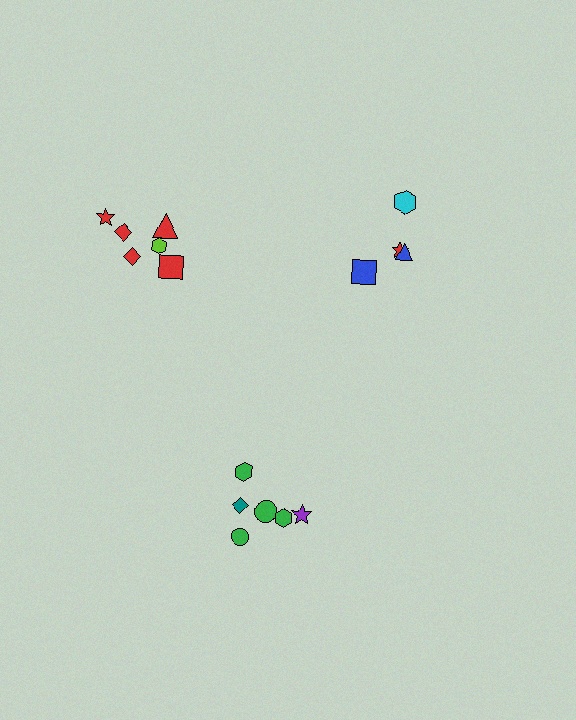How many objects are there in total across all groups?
There are 16 objects.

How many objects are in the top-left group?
There are 6 objects.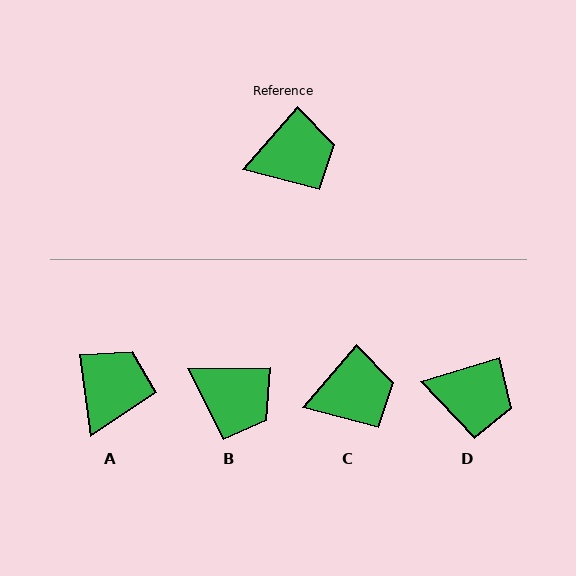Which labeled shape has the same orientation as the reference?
C.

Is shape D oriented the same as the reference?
No, it is off by about 32 degrees.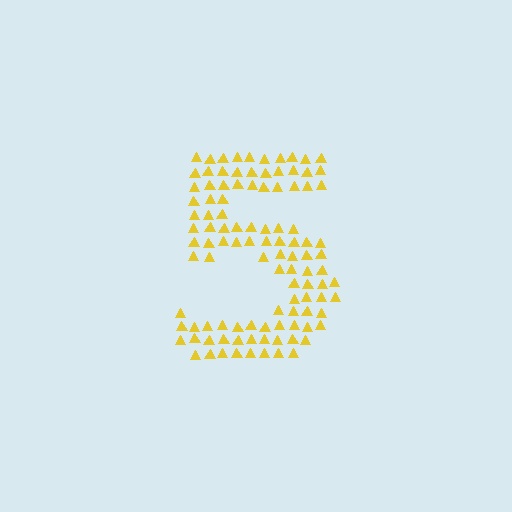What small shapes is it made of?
It is made of small triangles.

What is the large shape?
The large shape is the digit 5.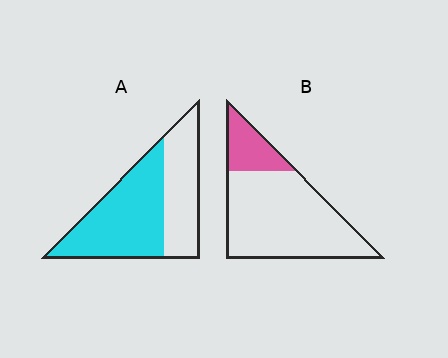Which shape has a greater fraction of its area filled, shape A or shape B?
Shape A.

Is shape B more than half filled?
No.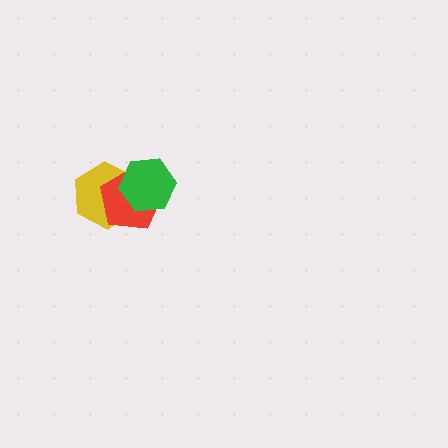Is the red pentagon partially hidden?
Yes, it is partially covered by another shape.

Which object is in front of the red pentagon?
The green hexagon is in front of the red pentagon.